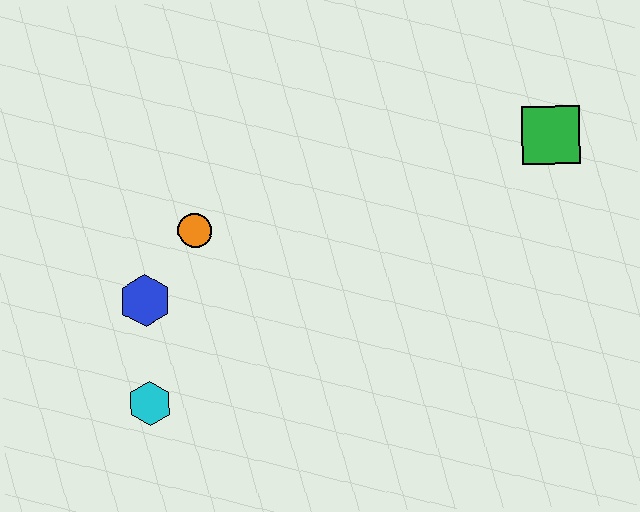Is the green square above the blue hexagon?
Yes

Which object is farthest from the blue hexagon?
The green square is farthest from the blue hexagon.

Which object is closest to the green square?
The orange circle is closest to the green square.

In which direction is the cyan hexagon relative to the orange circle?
The cyan hexagon is below the orange circle.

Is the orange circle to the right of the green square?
No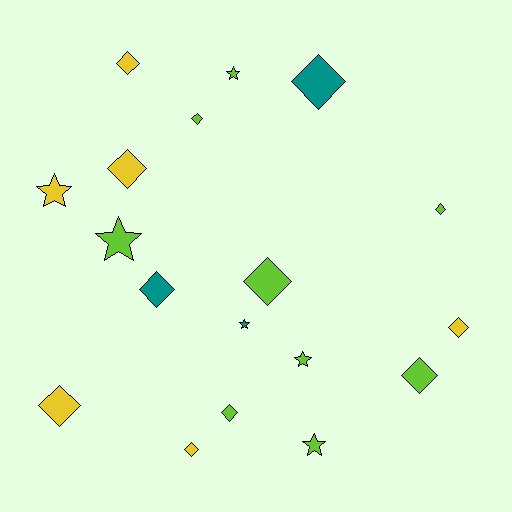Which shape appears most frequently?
Diamond, with 12 objects.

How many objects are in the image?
There are 18 objects.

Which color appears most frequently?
Lime, with 9 objects.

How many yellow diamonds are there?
There are 5 yellow diamonds.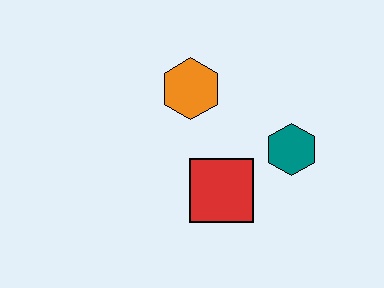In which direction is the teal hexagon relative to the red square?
The teal hexagon is to the right of the red square.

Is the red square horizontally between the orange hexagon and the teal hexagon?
Yes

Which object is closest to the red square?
The teal hexagon is closest to the red square.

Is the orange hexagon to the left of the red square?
Yes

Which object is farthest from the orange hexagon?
The teal hexagon is farthest from the orange hexagon.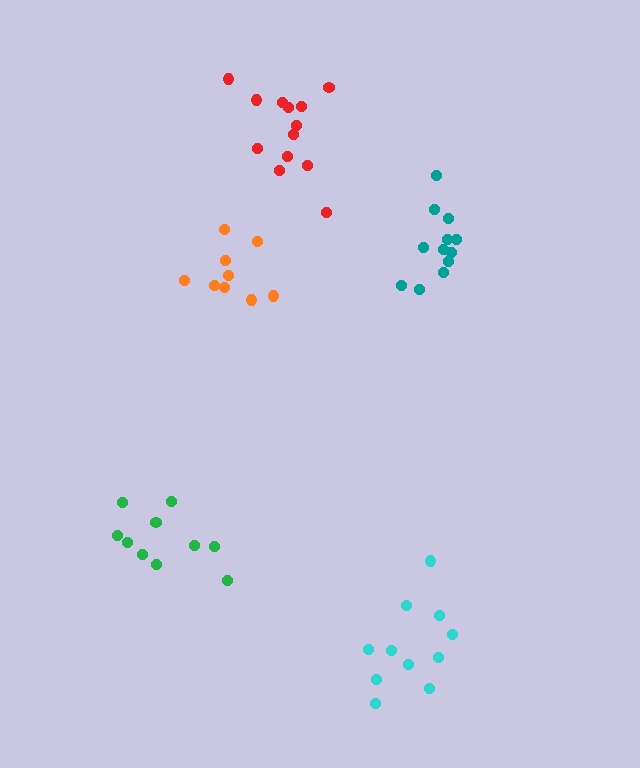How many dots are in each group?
Group 1: 12 dots, Group 2: 11 dots, Group 3: 10 dots, Group 4: 13 dots, Group 5: 9 dots (55 total).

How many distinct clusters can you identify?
There are 5 distinct clusters.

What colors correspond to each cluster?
The clusters are colored: teal, cyan, green, red, orange.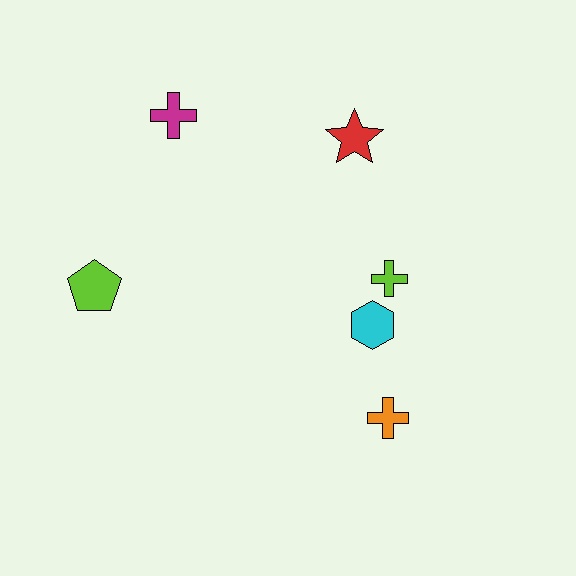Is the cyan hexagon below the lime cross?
Yes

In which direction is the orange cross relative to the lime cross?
The orange cross is below the lime cross.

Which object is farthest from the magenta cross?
The orange cross is farthest from the magenta cross.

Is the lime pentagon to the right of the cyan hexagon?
No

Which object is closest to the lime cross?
The cyan hexagon is closest to the lime cross.